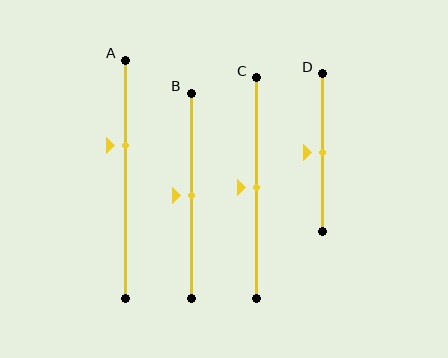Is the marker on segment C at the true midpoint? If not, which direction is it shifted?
Yes, the marker on segment C is at the true midpoint.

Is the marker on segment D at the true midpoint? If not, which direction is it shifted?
Yes, the marker on segment D is at the true midpoint.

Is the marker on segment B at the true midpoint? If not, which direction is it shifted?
Yes, the marker on segment B is at the true midpoint.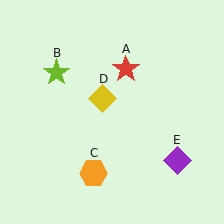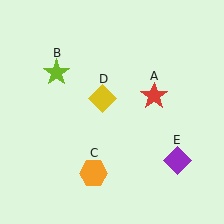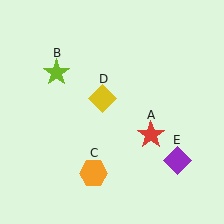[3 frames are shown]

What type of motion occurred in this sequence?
The red star (object A) rotated clockwise around the center of the scene.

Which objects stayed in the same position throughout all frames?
Lime star (object B) and orange hexagon (object C) and yellow diamond (object D) and purple diamond (object E) remained stationary.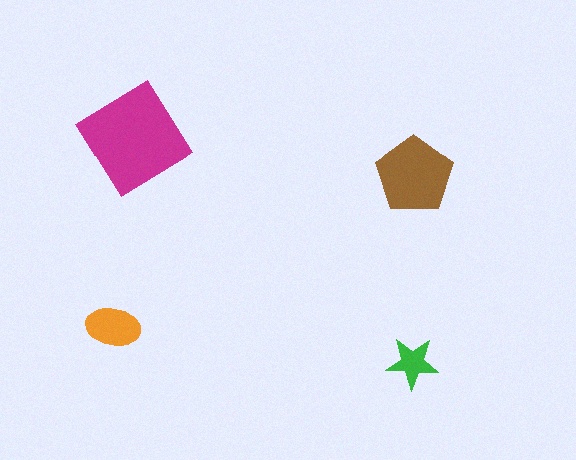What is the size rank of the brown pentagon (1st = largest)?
2nd.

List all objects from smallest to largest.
The green star, the orange ellipse, the brown pentagon, the magenta diamond.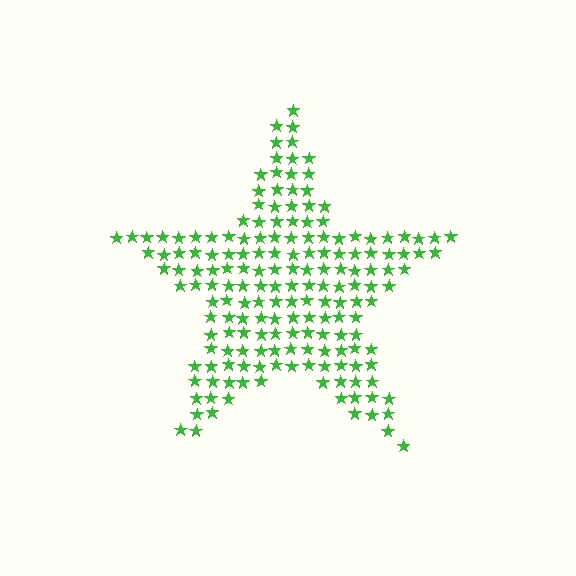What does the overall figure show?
The overall figure shows a star.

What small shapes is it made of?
It is made of small stars.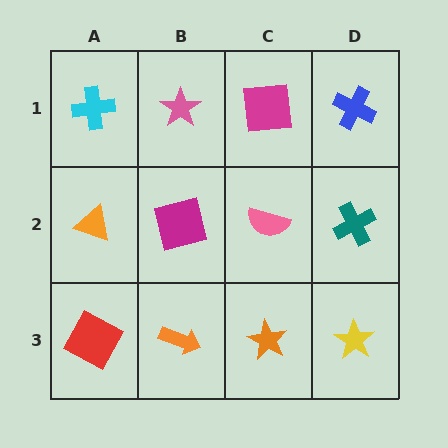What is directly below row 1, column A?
An orange triangle.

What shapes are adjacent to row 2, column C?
A magenta square (row 1, column C), an orange star (row 3, column C), a magenta square (row 2, column B), a teal cross (row 2, column D).